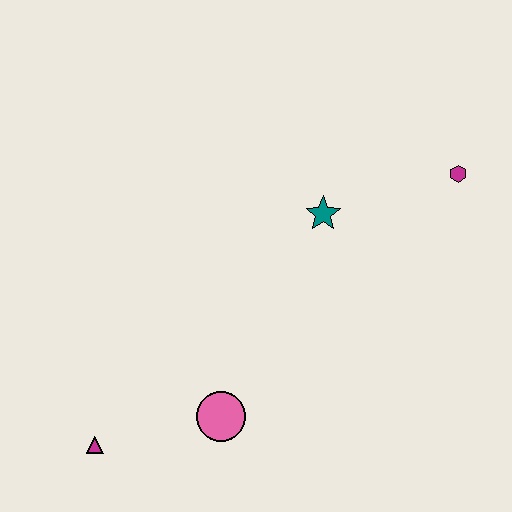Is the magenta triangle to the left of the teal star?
Yes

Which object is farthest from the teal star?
The magenta triangle is farthest from the teal star.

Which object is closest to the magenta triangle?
The pink circle is closest to the magenta triangle.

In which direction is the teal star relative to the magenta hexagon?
The teal star is to the left of the magenta hexagon.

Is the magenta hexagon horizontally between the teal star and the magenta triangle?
No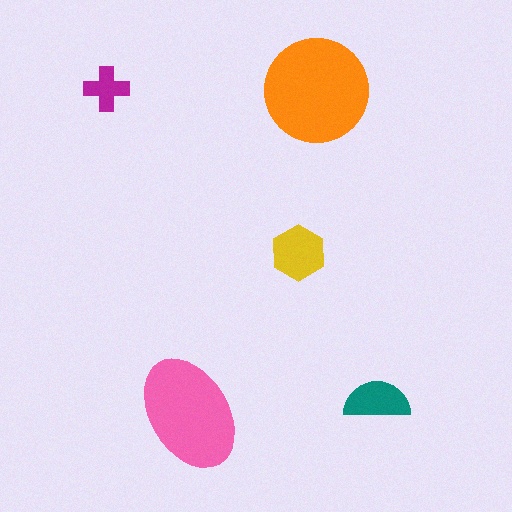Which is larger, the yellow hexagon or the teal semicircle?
The yellow hexagon.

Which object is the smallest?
The magenta cross.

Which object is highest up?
The magenta cross is topmost.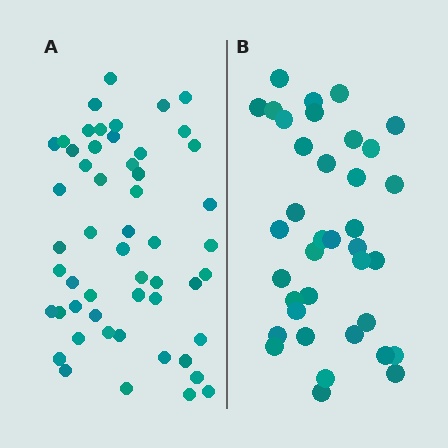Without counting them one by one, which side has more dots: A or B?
Region A (the left region) has more dots.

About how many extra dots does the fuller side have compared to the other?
Region A has approximately 15 more dots than region B.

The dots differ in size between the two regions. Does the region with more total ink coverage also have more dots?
No. Region B has more total ink coverage because its dots are larger, but region A actually contains more individual dots. Total area can be misleading — the number of items is what matters here.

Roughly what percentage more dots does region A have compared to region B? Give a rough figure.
About 45% more.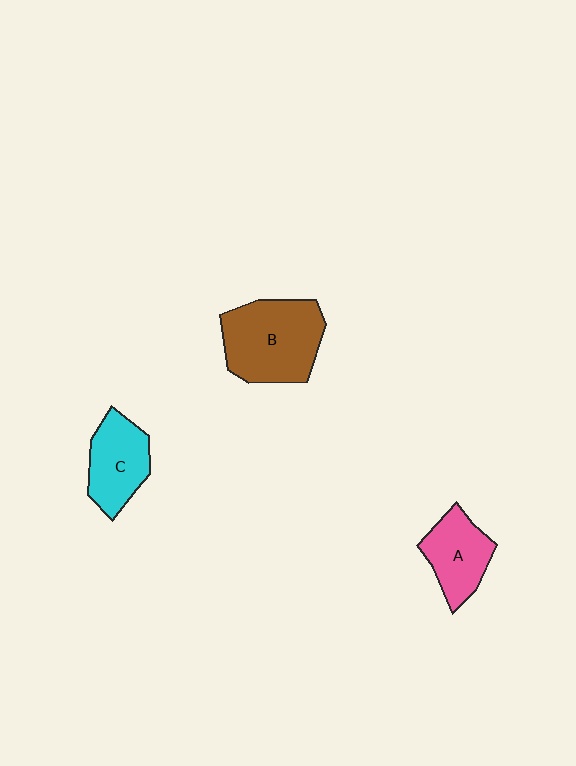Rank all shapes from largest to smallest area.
From largest to smallest: B (brown), C (cyan), A (pink).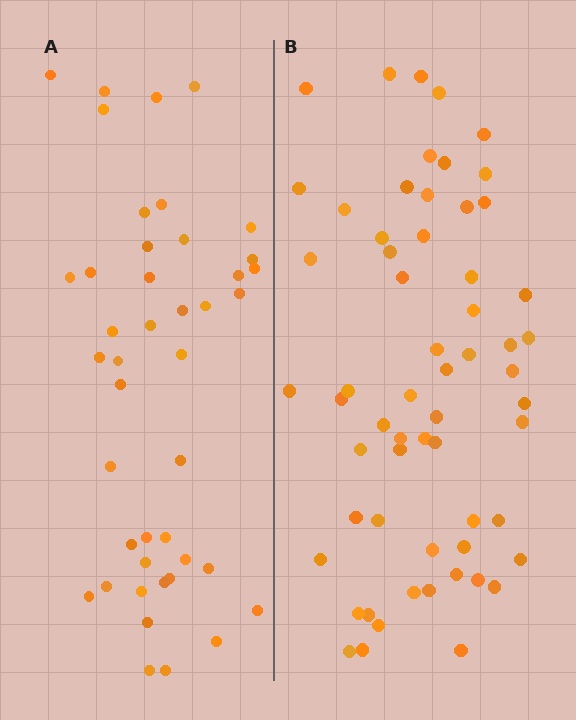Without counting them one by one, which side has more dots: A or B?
Region B (the right region) has more dots.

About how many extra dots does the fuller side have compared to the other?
Region B has approximately 15 more dots than region A.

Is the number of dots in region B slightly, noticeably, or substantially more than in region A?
Region B has noticeably more, but not dramatically so. The ratio is roughly 1.4 to 1.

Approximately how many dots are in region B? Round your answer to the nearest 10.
About 60 dots.